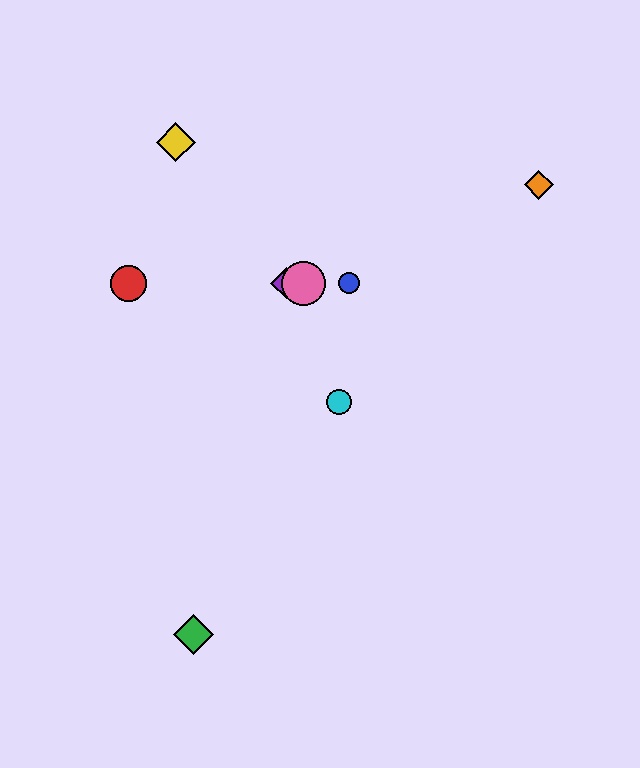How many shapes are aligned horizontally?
4 shapes (the red circle, the blue circle, the purple diamond, the pink circle) are aligned horizontally.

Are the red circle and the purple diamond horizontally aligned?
Yes, both are at y≈283.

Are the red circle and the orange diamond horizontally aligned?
No, the red circle is at y≈283 and the orange diamond is at y≈185.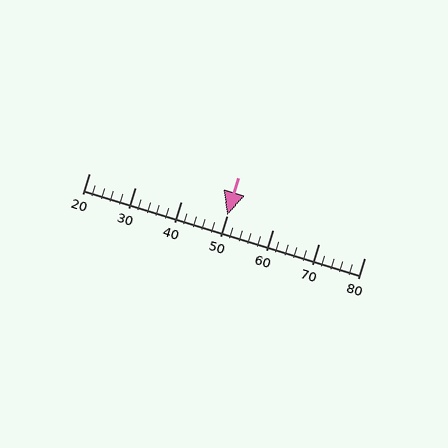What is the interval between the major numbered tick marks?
The major tick marks are spaced 10 units apart.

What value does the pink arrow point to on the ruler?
The pink arrow points to approximately 50.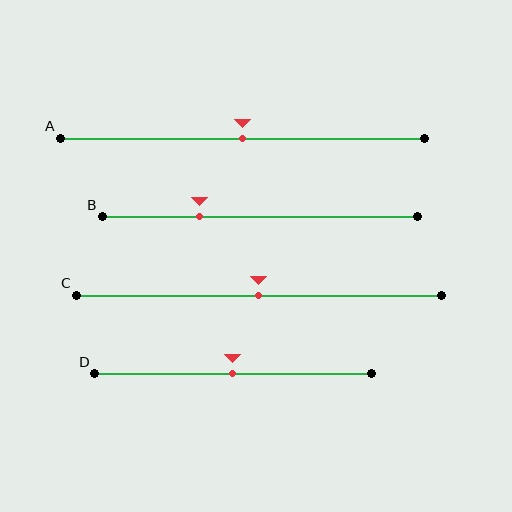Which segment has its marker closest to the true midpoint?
Segment A has its marker closest to the true midpoint.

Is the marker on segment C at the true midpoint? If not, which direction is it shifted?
Yes, the marker on segment C is at the true midpoint.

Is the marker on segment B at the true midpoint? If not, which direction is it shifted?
No, the marker on segment B is shifted to the left by about 19% of the segment length.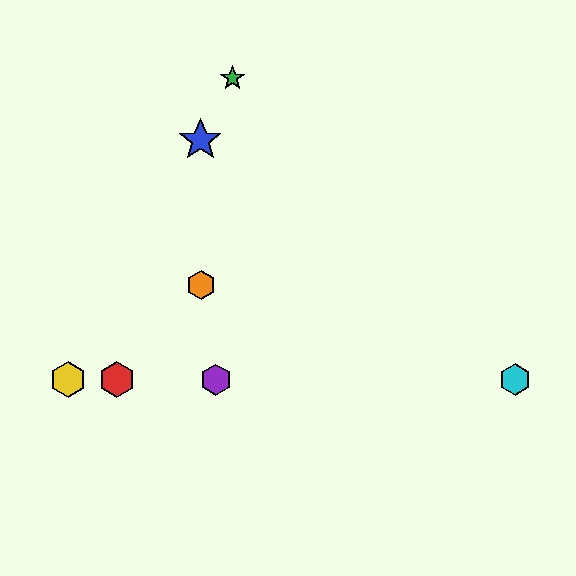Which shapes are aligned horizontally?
The red hexagon, the yellow hexagon, the purple hexagon, the cyan hexagon are aligned horizontally.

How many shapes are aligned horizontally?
4 shapes (the red hexagon, the yellow hexagon, the purple hexagon, the cyan hexagon) are aligned horizontally.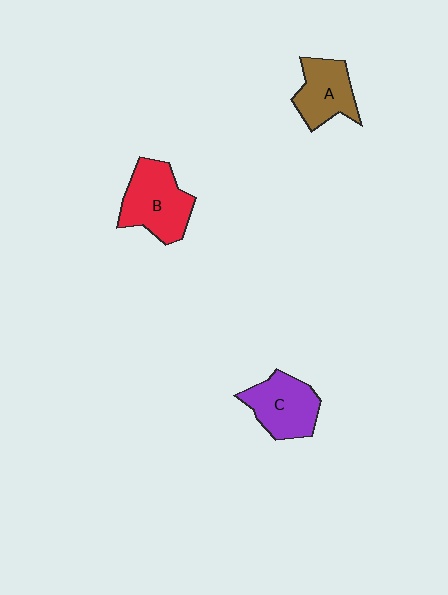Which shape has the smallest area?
Shape A (brown).